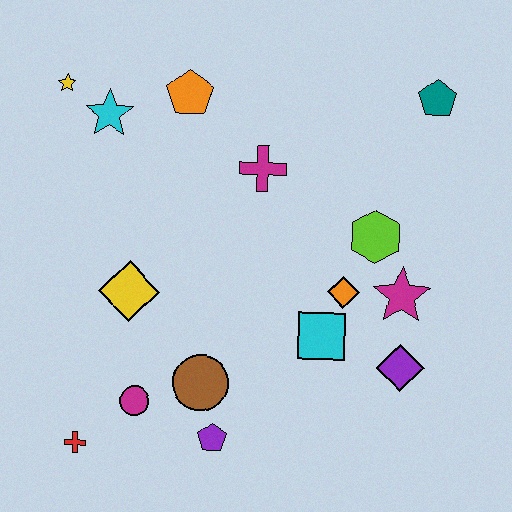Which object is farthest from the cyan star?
The purple diamond is farthest from the cyan star.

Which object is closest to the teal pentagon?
The lime hexagon is closest to the teal pentagon.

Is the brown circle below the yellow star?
Yes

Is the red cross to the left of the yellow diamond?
Yes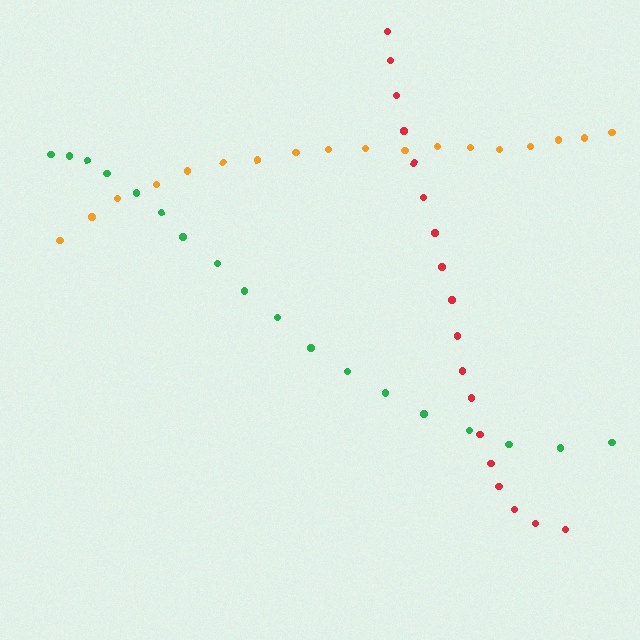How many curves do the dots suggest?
There are 3 distinct paths.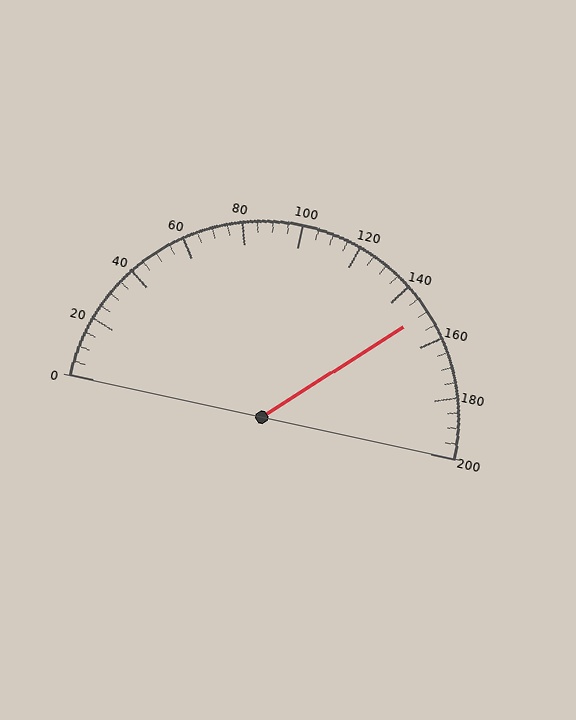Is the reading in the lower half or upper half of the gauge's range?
The reading is in the upper half of the range (0 to 200).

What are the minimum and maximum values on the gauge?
The gauge ranges from 0 to 200.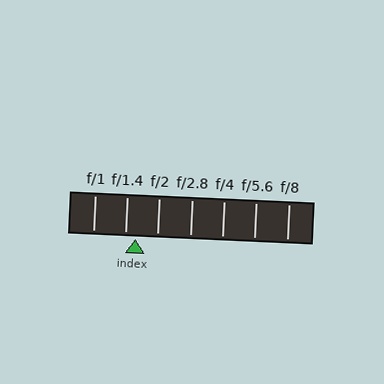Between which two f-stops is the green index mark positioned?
The index mark is between f/1.4 and f/2.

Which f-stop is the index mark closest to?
The index mark is closest to f/1.4.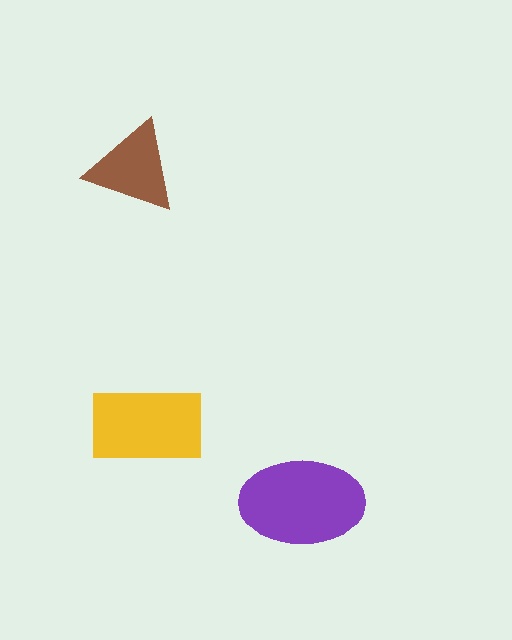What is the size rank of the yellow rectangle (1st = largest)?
2nd.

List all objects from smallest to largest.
The brown triangle, the yellow rectangle, the purple ellipse.